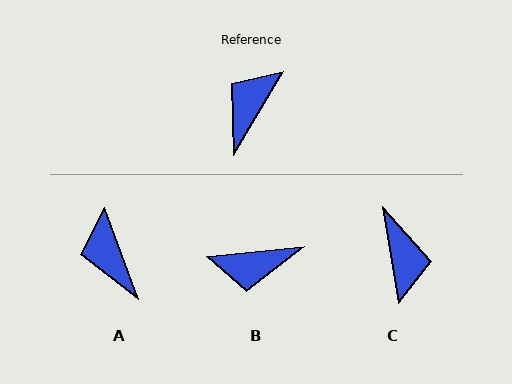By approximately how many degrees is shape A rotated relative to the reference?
Approximately 50 degrees counter-clockwise.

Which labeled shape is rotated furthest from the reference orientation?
C, about 141 degrees away.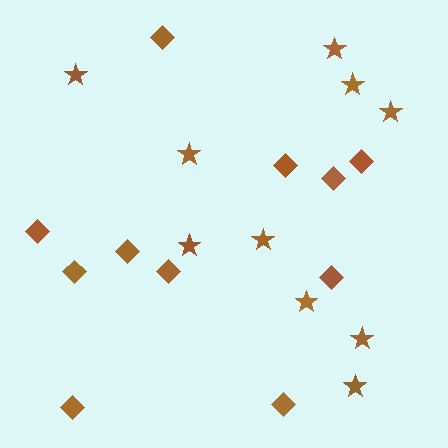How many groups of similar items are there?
There are 2 groups: one group of diamonds (11) and one group of stars (10).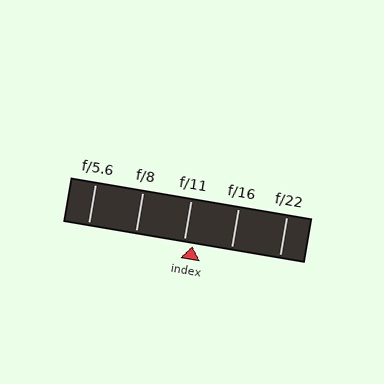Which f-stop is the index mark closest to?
The index mark is closest to f/11.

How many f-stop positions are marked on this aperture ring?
There are 5 f-stop positions marked.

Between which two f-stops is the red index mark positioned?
The index mark is between f/11 and f/16.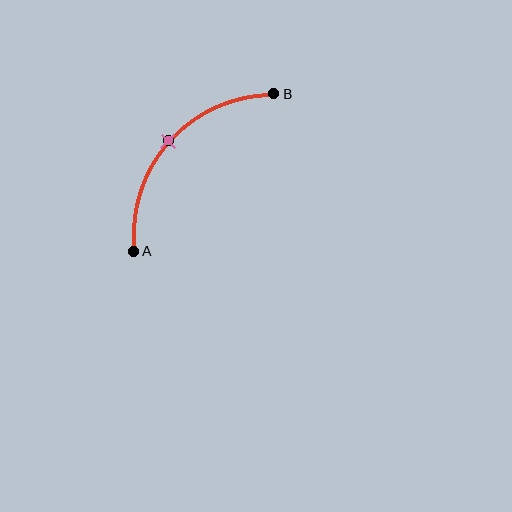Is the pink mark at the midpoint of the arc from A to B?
Yes. The pink mark lies on the arc at equal arc-length from both A and B — it is the arc midpoint.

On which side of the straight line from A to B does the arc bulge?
The arc bulges above and to the left of the straight line connecting A and B.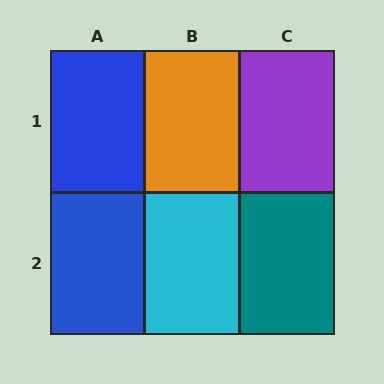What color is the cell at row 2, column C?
Teal.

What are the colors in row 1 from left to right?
Blue, orange, purple.